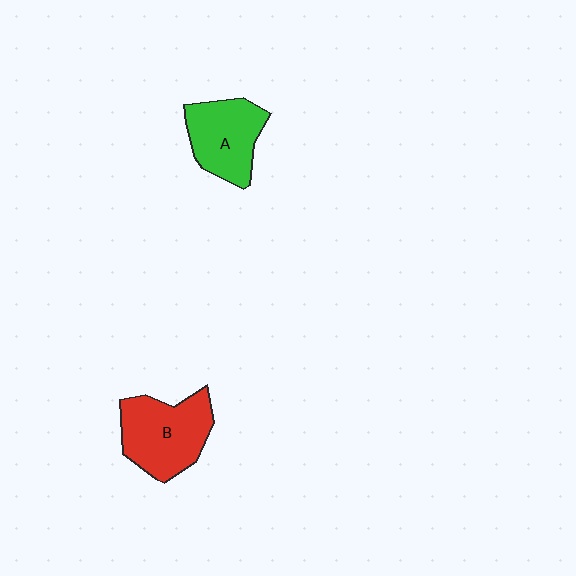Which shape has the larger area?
Shape B (red).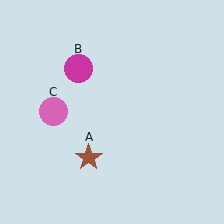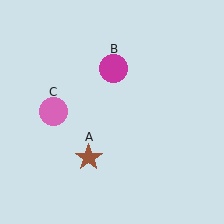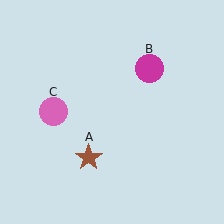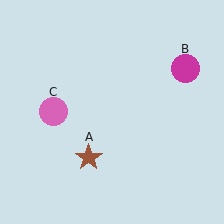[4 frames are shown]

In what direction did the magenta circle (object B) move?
The magenta circle (object B) moved right.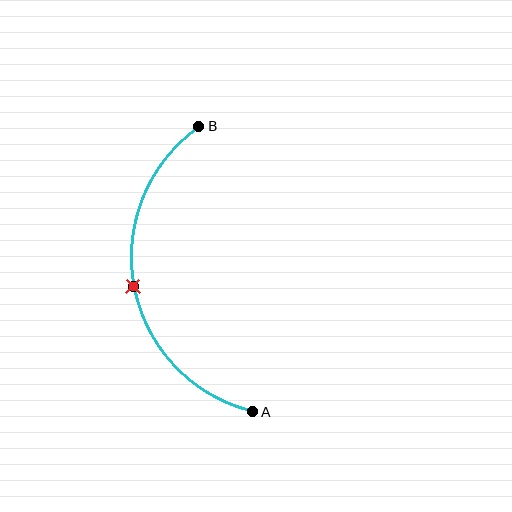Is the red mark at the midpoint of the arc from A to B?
Yes. The red mark lies on the arc at equal arc-length from both A and B — it is the arc midpoint.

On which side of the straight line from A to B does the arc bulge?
The arc bulges to the left of the straight line connecting A and B.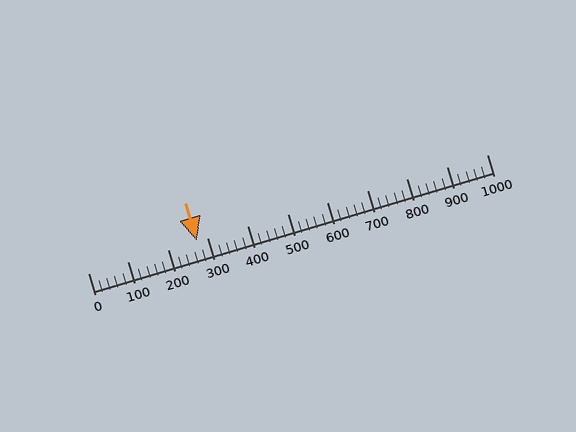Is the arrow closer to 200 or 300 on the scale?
The arrow is closer to 300.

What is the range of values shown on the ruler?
The ruler shows values from 0 to 1000.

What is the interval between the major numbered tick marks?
The major tick marks are spaced 100 units apart.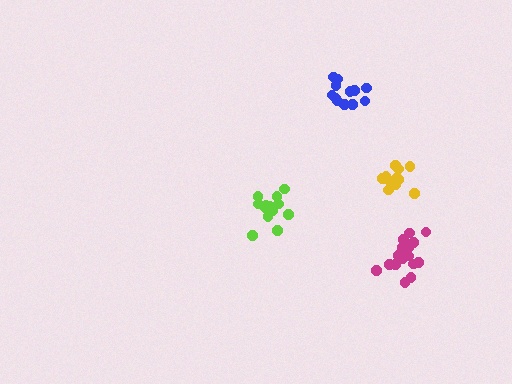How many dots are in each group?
Group 1: 12 dots, Group 2: 12 dots, Group 3: 18 dots, Group 4: 13 dots (55 total).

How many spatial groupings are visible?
There are 4 spatial groupings.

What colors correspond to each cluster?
The clusters are colored: blue, yellow, magenta, lime.